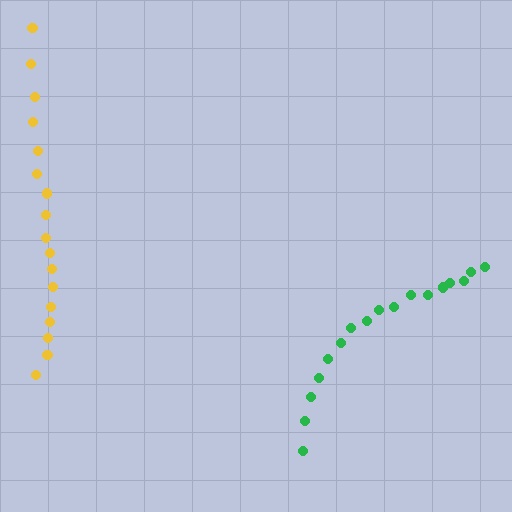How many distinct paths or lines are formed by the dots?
There are 2 distinct paths.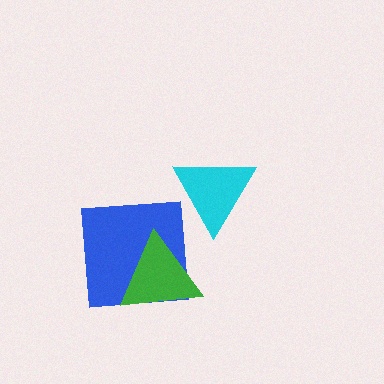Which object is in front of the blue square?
The green triangle is in front of the blue square.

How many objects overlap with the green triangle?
1 object overlaps with the green triangle.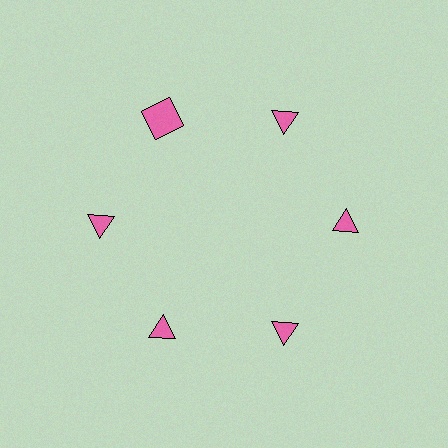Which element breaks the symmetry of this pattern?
The pink square at roughly the 11 o'clock position breaks the symmetry. All other shapes are pink triangles.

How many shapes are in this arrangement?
There are 6 shapes arranged in a ring pattern.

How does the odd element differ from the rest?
It has a different shape: square instead of triangle.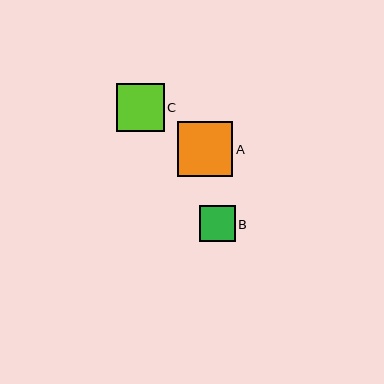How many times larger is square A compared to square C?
Square A is approximately 1.2 times the size of square C.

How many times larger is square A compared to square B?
Square A is approximately 1.5 times the size of square B.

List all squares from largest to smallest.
From largest to smallest: A, C, B.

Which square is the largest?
Square A is the largest with a size of approximately 55 pixels.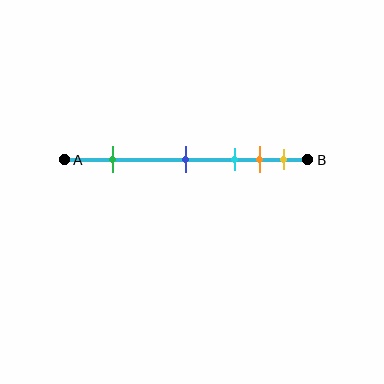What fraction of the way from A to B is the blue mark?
The blue mark is approximately 50% (0.5) of the way from A to B.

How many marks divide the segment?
There are 5 marks dividing the segment.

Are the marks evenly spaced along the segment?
No, the marks are not evenly spaced.